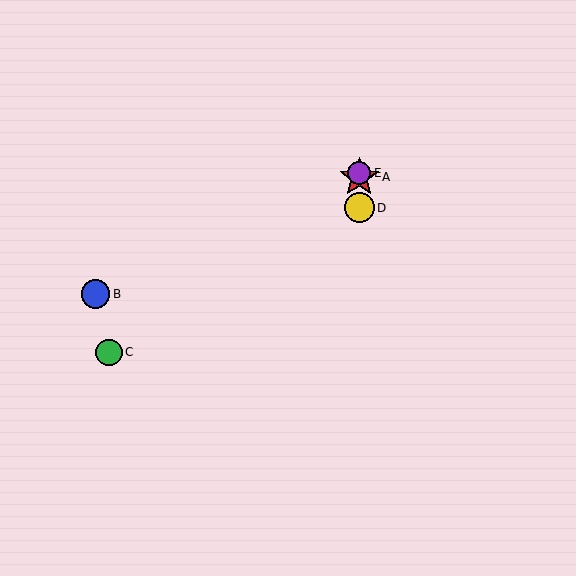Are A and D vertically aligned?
Yes, both are at x≈359.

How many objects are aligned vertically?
3 objects (A, D, E) are aligned vertically.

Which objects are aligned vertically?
Objects A, D, E are aligned vertically.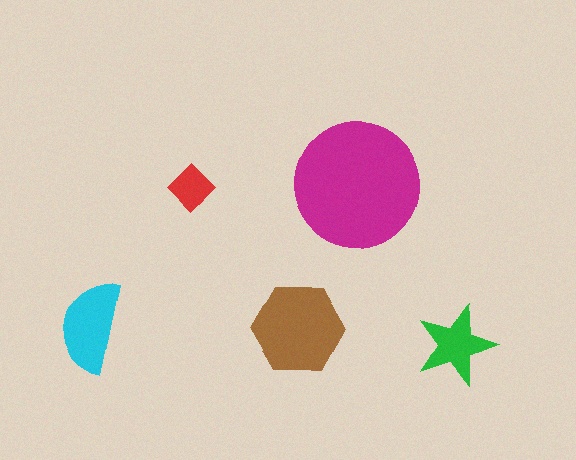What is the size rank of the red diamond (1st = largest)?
5th.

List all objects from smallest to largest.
The red diamond, the green star, the cyan semicircle, the brown hexagon, the magenta circle.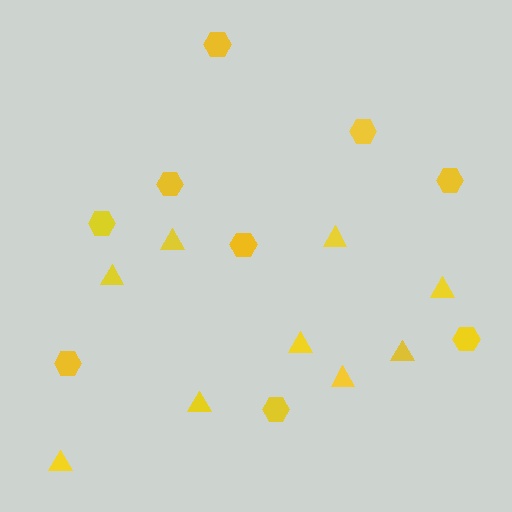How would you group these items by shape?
There are 2 groups: one group of hexagons (9) and one group of triangles (9).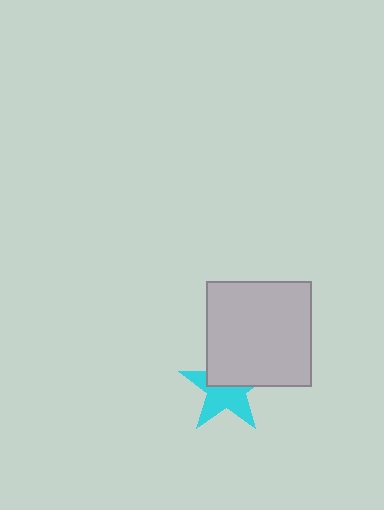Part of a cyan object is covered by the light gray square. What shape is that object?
It is a star.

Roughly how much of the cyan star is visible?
About half of it is visible (roughly 55%).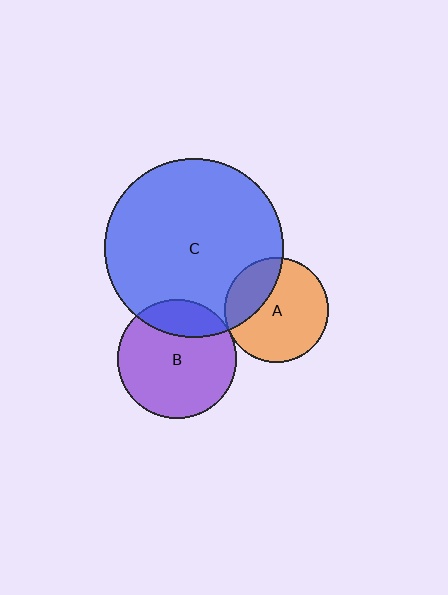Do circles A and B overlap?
Yes.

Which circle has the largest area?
Circle C (blue).